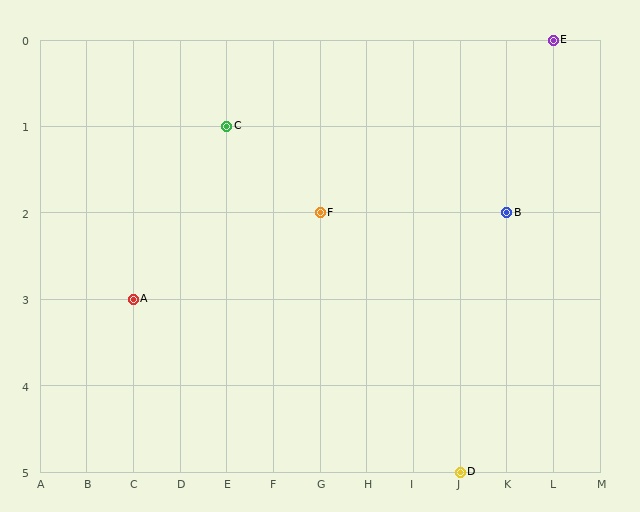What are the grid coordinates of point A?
Point A is at grid coordinates (C, 3).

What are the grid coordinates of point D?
Point D is at grid coordinates (J, 5).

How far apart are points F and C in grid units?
Points F and C are 2 columns and 1 row apart (about 2.2 grid units diagonally).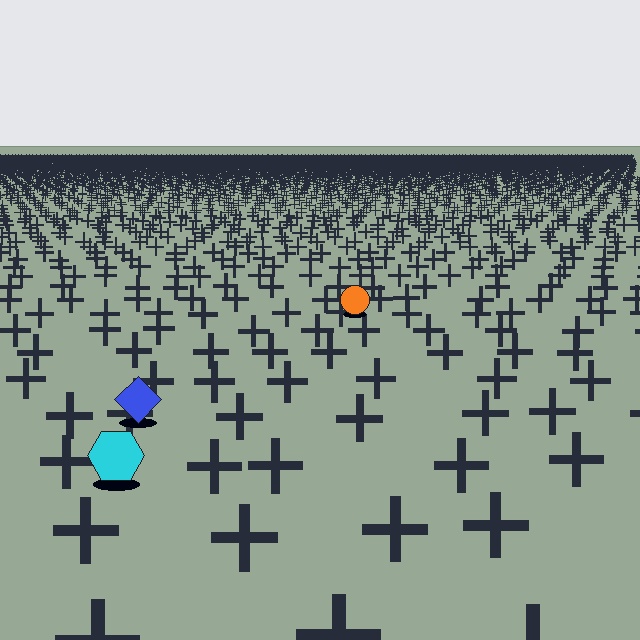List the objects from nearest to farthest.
From nearest to farthest: the cyan hexagon, the blue diamond, the orange circle.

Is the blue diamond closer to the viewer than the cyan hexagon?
No. The cyan hexagon is closer — you can tell from the texture gradient: the ground texture is coarser near it.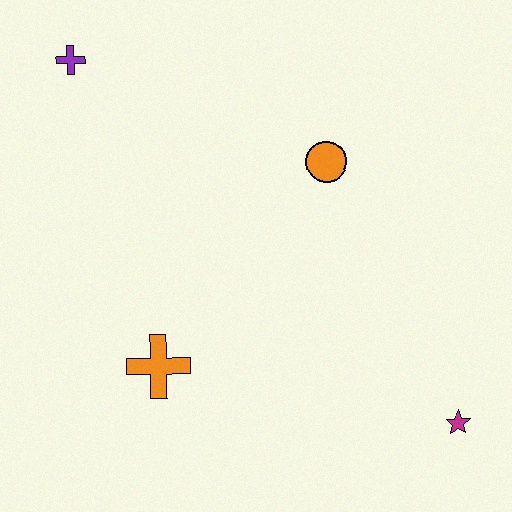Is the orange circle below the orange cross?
No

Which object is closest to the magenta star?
The orange circle is closest to the magenta star.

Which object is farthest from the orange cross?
The purple cross is farthest from the orange cross.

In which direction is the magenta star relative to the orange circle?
The magenta star is below the orange circle.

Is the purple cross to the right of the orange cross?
No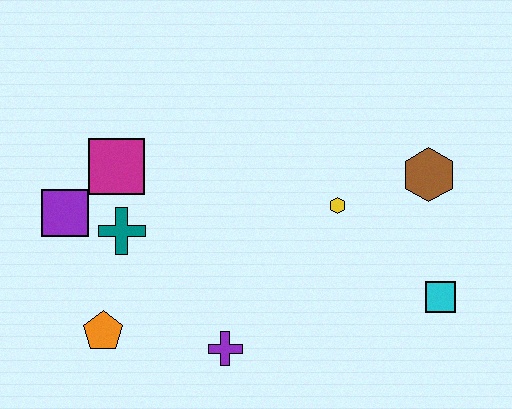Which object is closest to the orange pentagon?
The teal cross is closest to the orange pentagon.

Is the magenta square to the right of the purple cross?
No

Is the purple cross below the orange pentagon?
Yes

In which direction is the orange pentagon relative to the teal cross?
The orange pentagon is below the teal cross.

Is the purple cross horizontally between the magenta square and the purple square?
No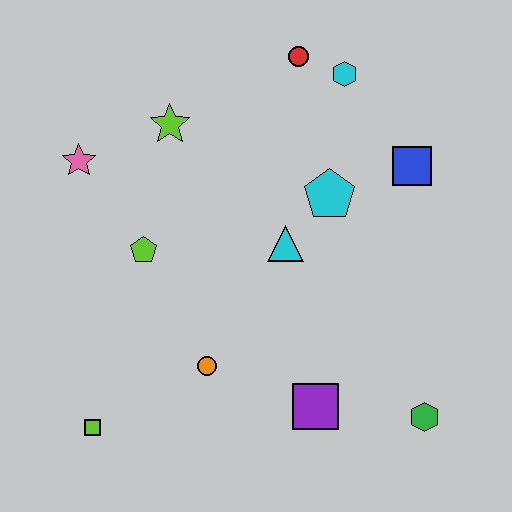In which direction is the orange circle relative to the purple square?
The orange circle is to the left of the purple square.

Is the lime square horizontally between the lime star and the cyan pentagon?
No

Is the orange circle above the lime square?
Yes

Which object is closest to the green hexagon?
The purple square is closest to the green hexagon.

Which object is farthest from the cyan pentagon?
The lime square is farthest from the cyan pentagon.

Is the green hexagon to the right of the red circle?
Yes